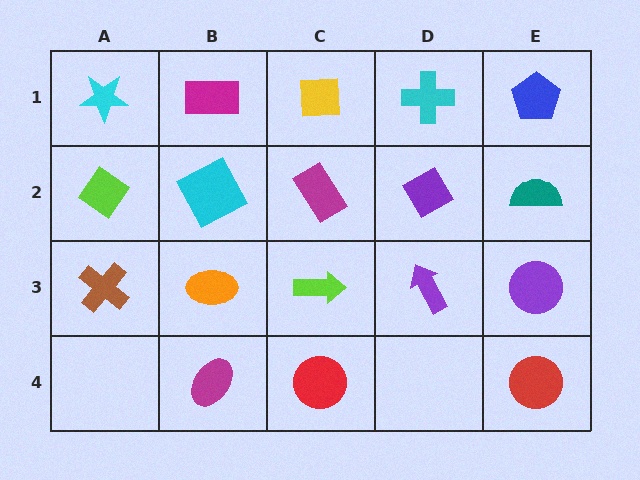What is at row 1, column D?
A cyan cross.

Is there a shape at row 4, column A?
No, that cell is empty.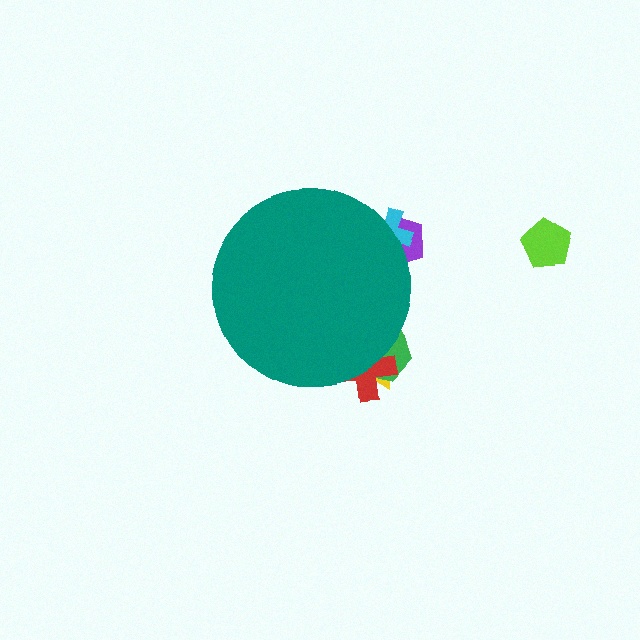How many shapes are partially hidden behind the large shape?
5 shapes are partially hidden.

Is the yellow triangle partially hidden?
Yes, the yellow triangle is partially hidden behind the teal circle.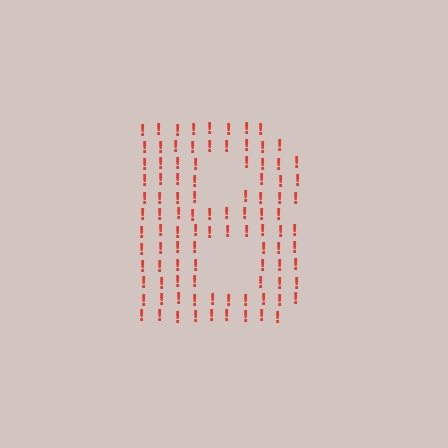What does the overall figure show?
The overall figure shows the letter B.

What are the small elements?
The small elements are exclamation marks.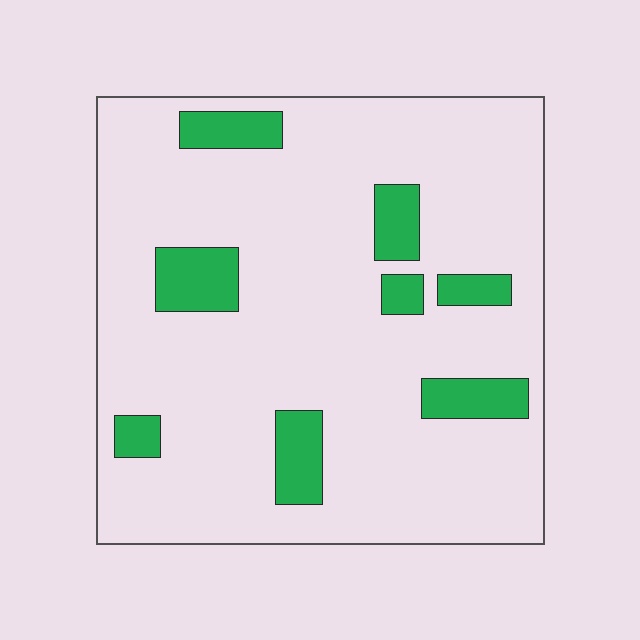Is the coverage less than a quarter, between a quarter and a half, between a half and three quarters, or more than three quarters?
Less than a quarter.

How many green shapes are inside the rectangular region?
8.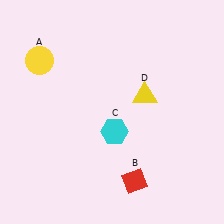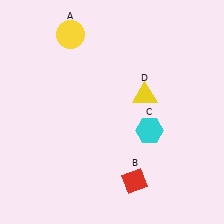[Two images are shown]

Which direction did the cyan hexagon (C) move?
The cyan hexagon (C) moved right.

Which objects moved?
The objects that moved are: the yellow circle (A), the cyan hexagon (C).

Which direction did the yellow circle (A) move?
The yellow circle (A) moved right.